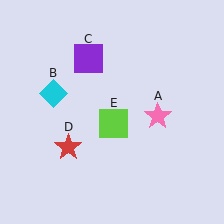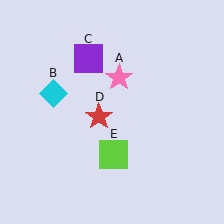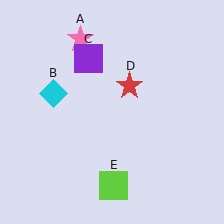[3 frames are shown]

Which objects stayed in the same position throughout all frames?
Cyan diamond (object B) and purple square (object C) remained stationary.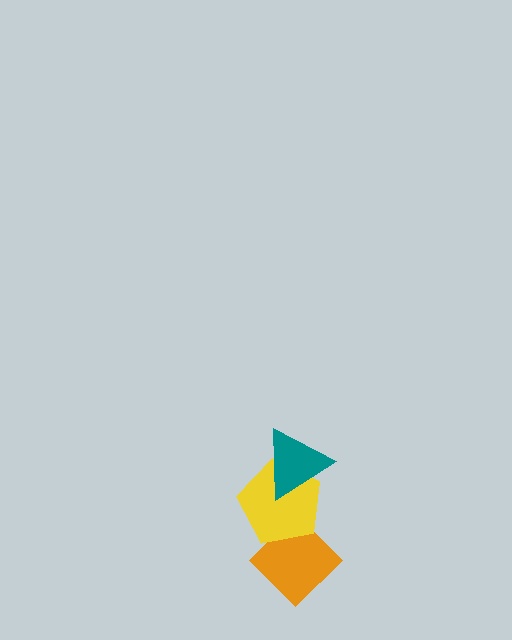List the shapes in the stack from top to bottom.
From top to bottom: the teal triangle, the yellow pentagon, the orange diamond.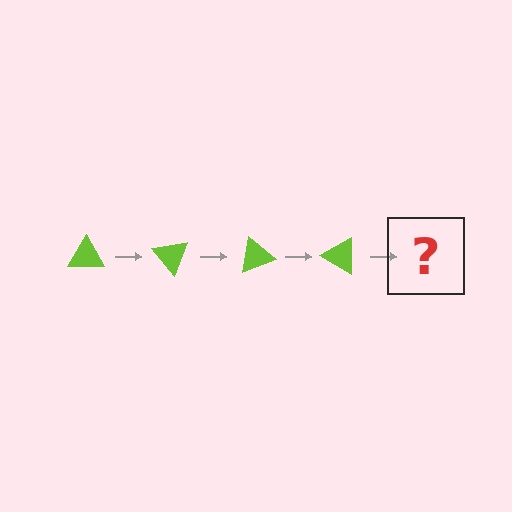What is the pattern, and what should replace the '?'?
The pattern is that the triangle rotates 50 degrees each step. The '?' should be a lime triangle rotated 200 degrees.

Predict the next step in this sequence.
The next step is a lime triangle rotated 200 degrees.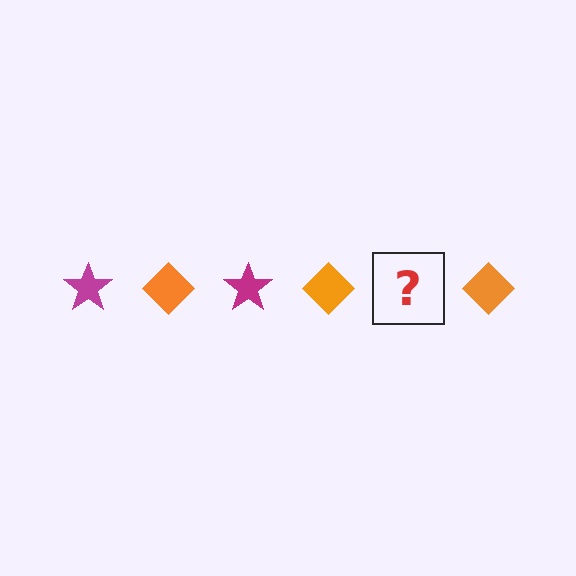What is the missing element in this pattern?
The missing element is a magenta star.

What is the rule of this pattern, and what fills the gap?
The rule is that the pattern alternates between magenta star and orange diamond. The gap should be filled with a magenta star.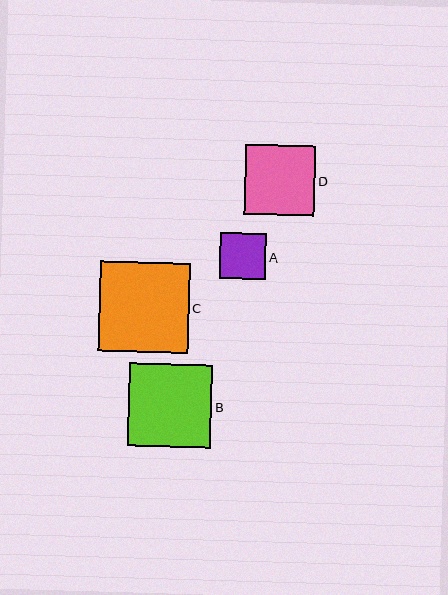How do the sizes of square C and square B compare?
Square C and square B are approximately the same size.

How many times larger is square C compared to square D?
Square C is approximately 1.3 times the size of square D.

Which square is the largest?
Square C is the largest with a size of approximately 90 pixels.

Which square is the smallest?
Square A is the smallest with a size of approximately 46 pixels.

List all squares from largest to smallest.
From largest to smallest: C, B, D, A.